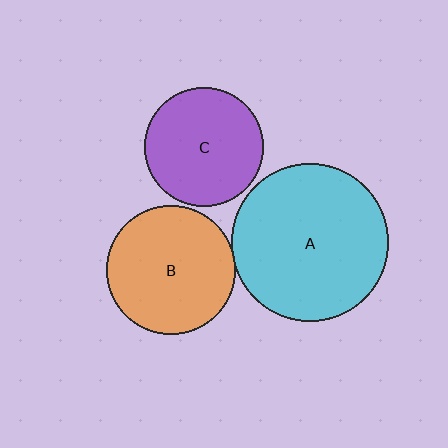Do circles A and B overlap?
Yes.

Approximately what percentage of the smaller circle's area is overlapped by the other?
Approximately 5%.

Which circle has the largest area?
Circle A (cyan).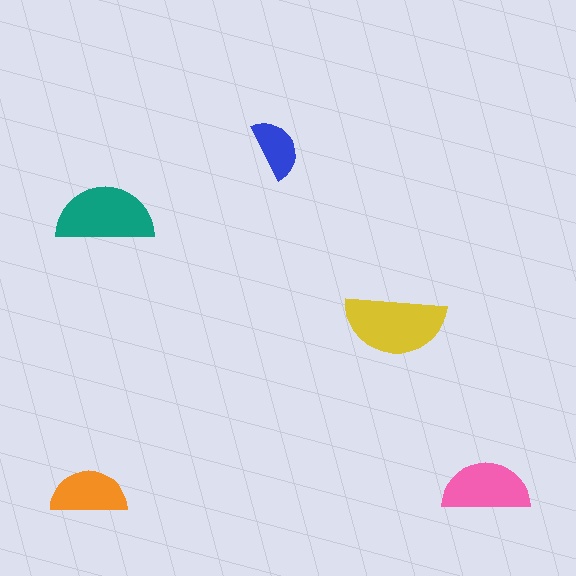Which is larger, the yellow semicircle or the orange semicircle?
The yellow one.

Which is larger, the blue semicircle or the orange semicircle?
The orange one.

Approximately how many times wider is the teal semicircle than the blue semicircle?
About 1.5 times wider.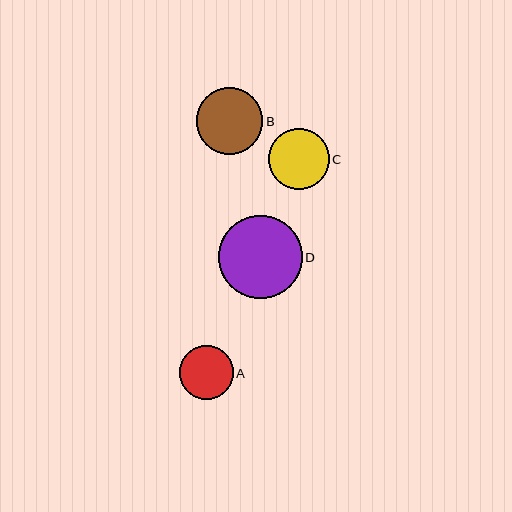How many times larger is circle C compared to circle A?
Circle C is approximately 1.1 times the size of circle A.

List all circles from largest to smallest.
From largest to smallest: D, B, C, A.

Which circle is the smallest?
Circle A is the smallest with a size of approximately 54 pixels.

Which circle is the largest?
Circle D is the largest with a size of approximately 84 pixels.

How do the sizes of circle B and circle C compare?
Circle B and circle C are approximately the same size.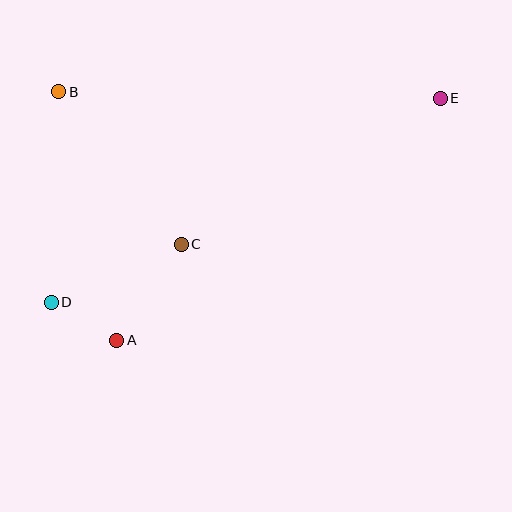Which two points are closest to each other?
Points A and D are closest to each other.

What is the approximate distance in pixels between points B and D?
The distance between B and D is approximately 211 pixels.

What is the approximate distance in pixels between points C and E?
The distance between C and E is approximately 297 pixels.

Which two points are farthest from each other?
Points D and E are farthest from each other.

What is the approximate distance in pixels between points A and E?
The distance between A and E is approximately 404 pixels.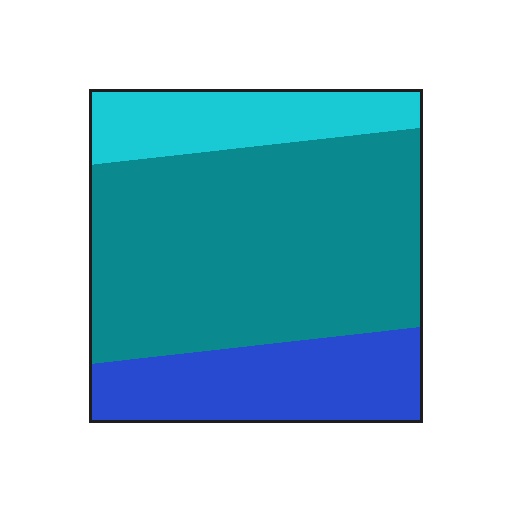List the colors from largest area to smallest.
From largest to smallest: teal, blue, cyan.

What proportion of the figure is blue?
Blue takes up about one quarter (1/4) of the figure.